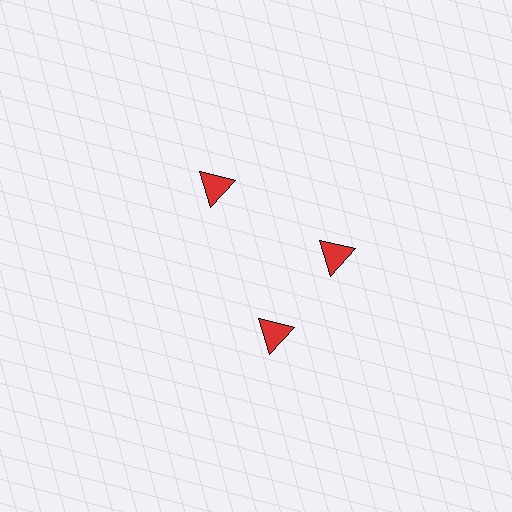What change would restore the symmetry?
The symmetry would be restored by rotating it back into even spacing with its neighbors so that all 3 triangles sit at equal angles and equal distance from the center.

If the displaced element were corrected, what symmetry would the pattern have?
It would have 3-fold rotational symmetry — the pattern would map onto itself every 120 degrees.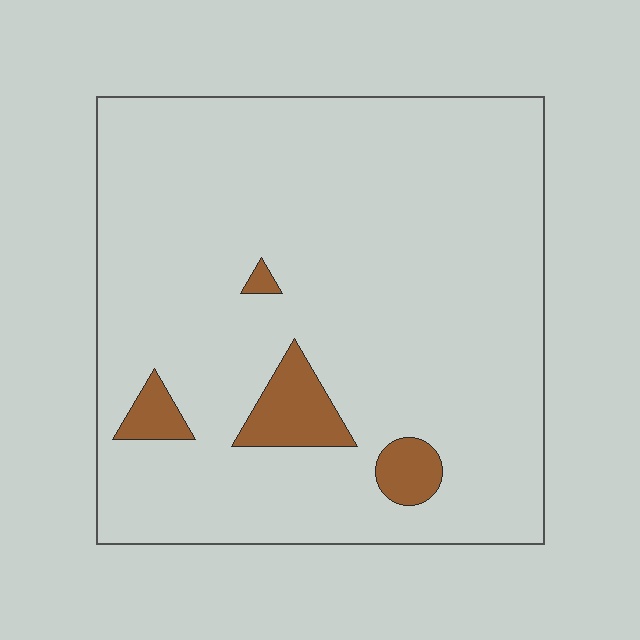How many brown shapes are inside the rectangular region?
4.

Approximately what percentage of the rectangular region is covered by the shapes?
Approximately 5%.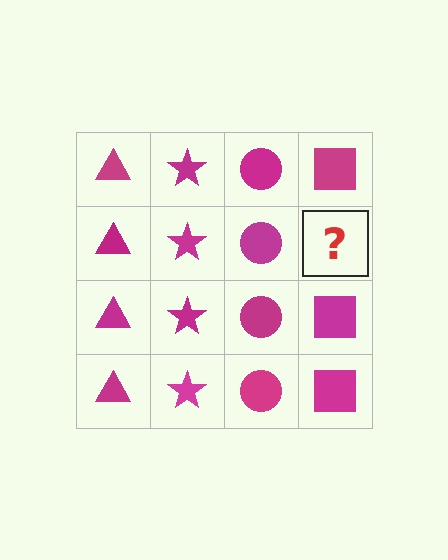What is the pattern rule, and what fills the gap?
The rule is that each column has a consistent shape. The gap should be filled with a magenta square.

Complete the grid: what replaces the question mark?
The question mark should be replaced with a magenta square.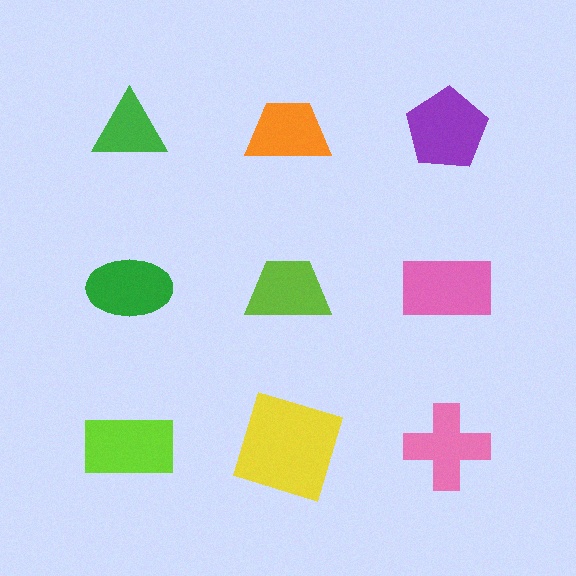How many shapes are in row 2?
3 shapes.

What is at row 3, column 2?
A yellow square.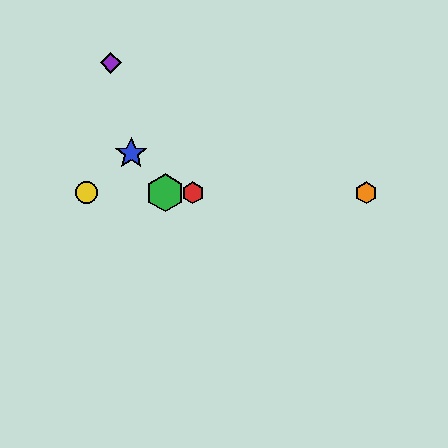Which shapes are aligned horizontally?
The red hexagon, the green hexagon, the yellow circle, the orange hexagon are aligned horizontally.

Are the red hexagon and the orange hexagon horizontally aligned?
Yes, both are at y≈193.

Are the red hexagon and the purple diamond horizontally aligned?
No, the red hexagon is at y≈193 and the purple diamond is at y≈63.